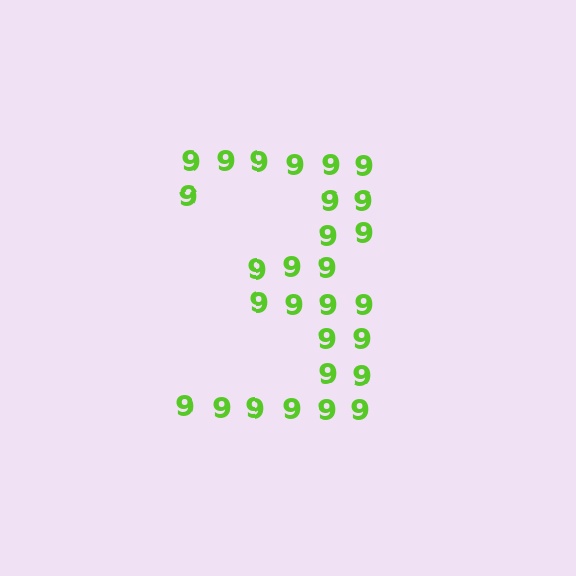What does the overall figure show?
The overall figure shows the digit 3.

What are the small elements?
The small elements are digit 9's.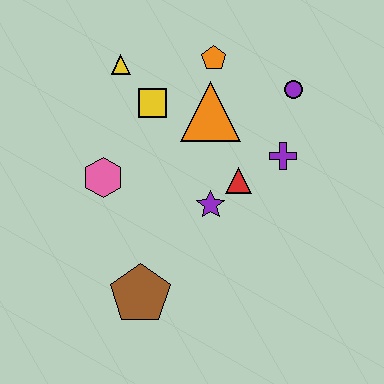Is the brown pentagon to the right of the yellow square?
No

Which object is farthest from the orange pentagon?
The brown pentagon is farthest from the orange pentagon.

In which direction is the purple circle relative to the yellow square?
The purple circle is to the right of the yellow square.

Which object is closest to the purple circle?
The purple cross is closest to the purple circle.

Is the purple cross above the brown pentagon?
Yes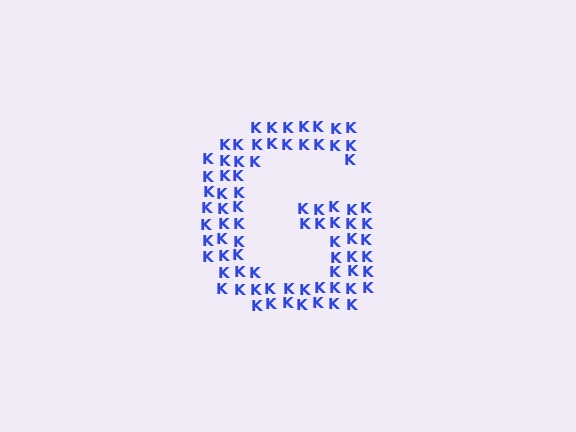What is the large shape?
The large shape is the letter G.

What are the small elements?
The small elements are letter K's.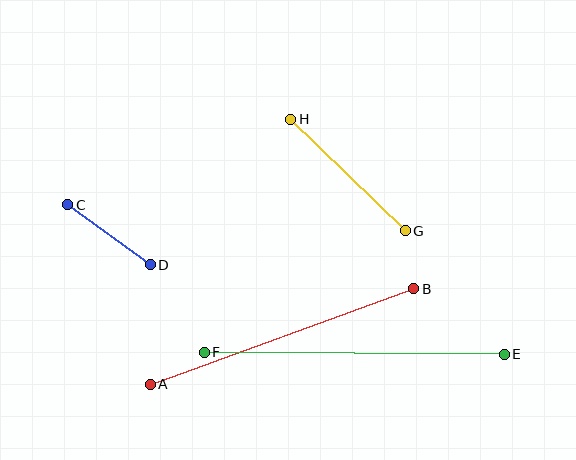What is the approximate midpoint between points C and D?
The midpoint is at approximately (109, 235) pixels.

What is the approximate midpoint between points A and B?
The midpoint is at approximately (282, 337) pixels.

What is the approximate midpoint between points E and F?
The midpoint is at approximately (354, 353) pixels.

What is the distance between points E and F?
The distance is approximately 300 pixels.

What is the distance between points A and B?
The distance is approximately 280 pixels.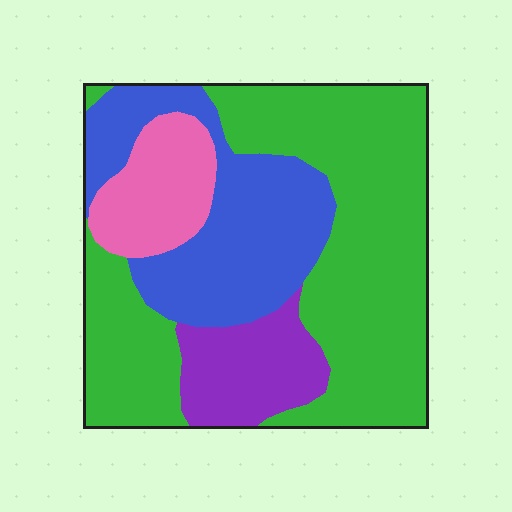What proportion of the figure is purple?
Purple takes up less than a quarter of the figure.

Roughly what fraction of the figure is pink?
Pink covers roughly 10% of the figure.